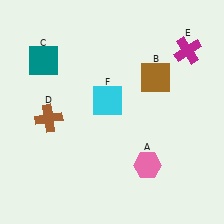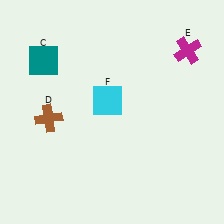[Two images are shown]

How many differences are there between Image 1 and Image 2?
There are 2 differences between the two images.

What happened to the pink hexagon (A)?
The pink hexagon (A) was removed in Image 2. It was in the bottom-right area of Image 1.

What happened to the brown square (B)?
The brown square (B) was removed in Image 2. It was in the top-right area of Image 1.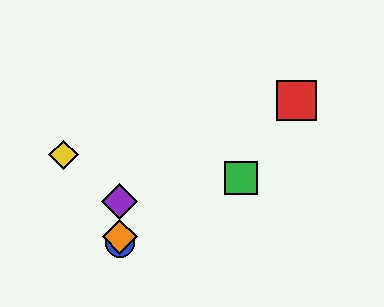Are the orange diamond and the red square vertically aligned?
No, the orange diamond is at x≈120 and the red square is at x≈296.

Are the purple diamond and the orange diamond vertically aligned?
Yes, both are at x≈120.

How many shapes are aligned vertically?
3 shapes (the blue circle, the purple diamond, the orange diamond) are aligned vertically.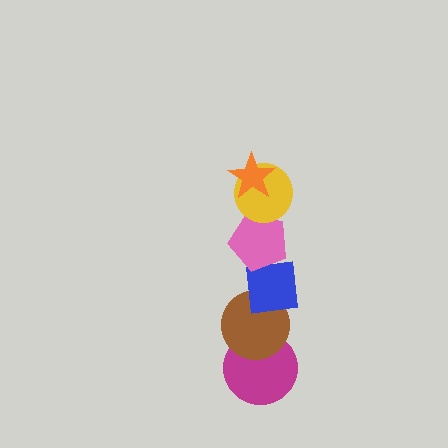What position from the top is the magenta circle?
The magenta circle is 6th from the top.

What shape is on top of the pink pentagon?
The yellow circle is on top of the pink pentagon.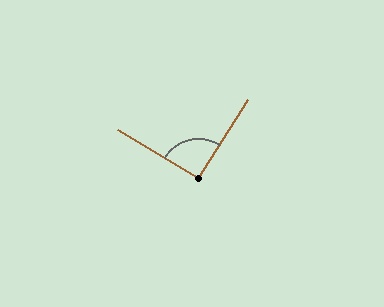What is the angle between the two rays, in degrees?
Approximately 91 degrees.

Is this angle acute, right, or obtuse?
It is approximately a right angle.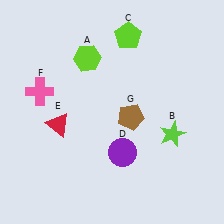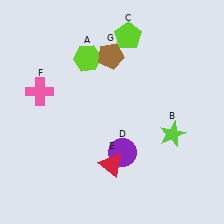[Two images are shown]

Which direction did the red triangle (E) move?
The red triangle (E) moved right.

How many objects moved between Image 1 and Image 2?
2 objects moved between the two images.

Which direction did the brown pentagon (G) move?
The brown pentagon (G) moved up.